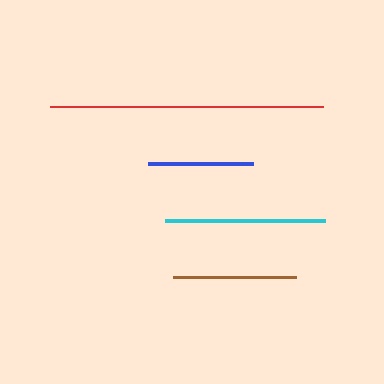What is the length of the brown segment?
The brown segment is approximately 123 pixels long.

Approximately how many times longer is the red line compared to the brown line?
The red line is approximately 2.2 times the length of the brown line.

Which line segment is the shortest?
The blue line is the shortest at approximately 105 pixels.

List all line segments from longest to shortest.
From longest to shortest: red, cyan, brown, blue.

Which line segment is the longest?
The red line is the longest at approximately 273 pixels.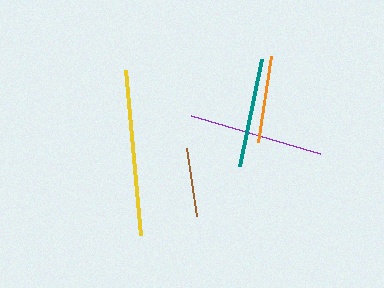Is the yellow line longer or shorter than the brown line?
The yellow line is longer than the brown line.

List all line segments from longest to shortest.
From longest to shortest: yellow, purple, teal, orange, brown.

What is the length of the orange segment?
The orange segment is approximately 88 pixels long.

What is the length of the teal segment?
The teal segment is approximately 109 pixels long.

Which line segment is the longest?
The yellow line is the longest at approximately 165 pixels.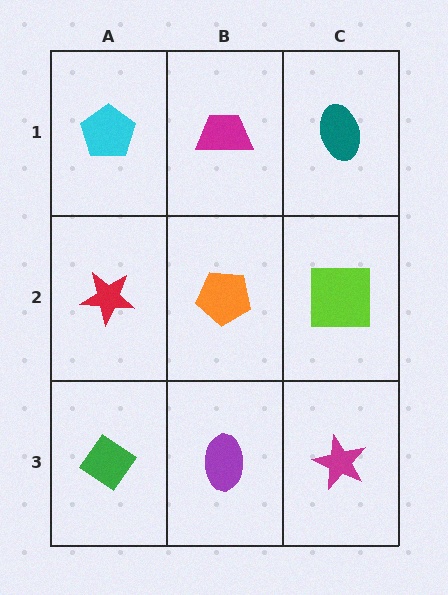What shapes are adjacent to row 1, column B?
An orange pentagon (row 2, column B), a cyan pentagon (row 1, column A), a teal ellipse (row 1, column C).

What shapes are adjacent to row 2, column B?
A magenta trapezoid (row 1, column B), a purple ellipse (row 3, column B), a red star (row 2, column A), a lime square (row 2, column C).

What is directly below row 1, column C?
A lime square.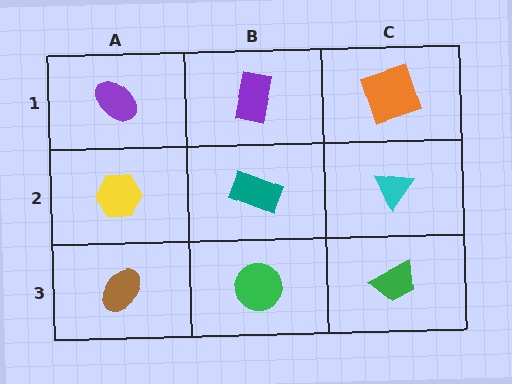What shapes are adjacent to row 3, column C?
A cyan triangle (row 2, column C), a green circle (row 3, column B).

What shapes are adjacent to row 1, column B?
A teal rectangle (row 2, column B), a purple ellipse (row 1, column A), an orange square (row 1, column C).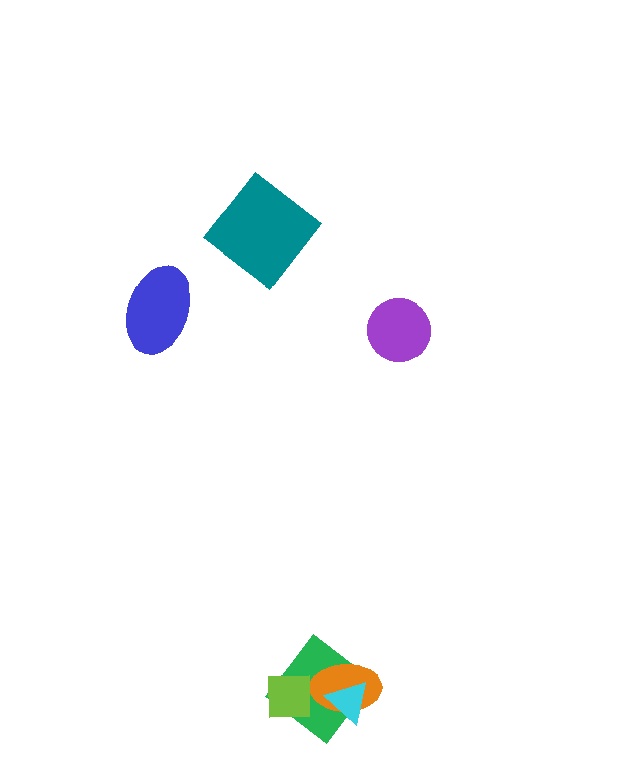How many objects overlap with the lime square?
2 objects overlap with the lime square.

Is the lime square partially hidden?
No, no other shape covers it.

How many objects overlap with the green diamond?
3 objects overlap with the green diamond.